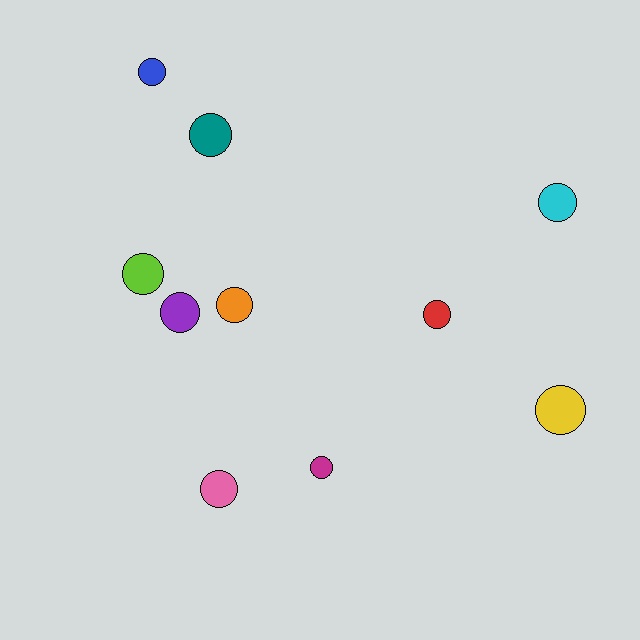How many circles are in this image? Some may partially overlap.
There are 10 circles.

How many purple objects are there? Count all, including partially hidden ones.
There is 1 purple object.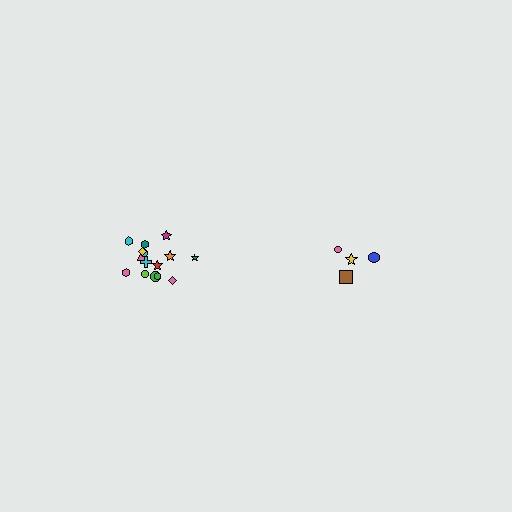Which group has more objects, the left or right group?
The left group.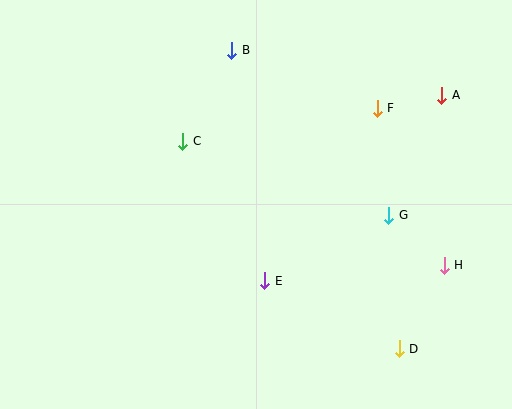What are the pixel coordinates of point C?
Point C is at (183, 141).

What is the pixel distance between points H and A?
The distance between H and A is 170 pixels.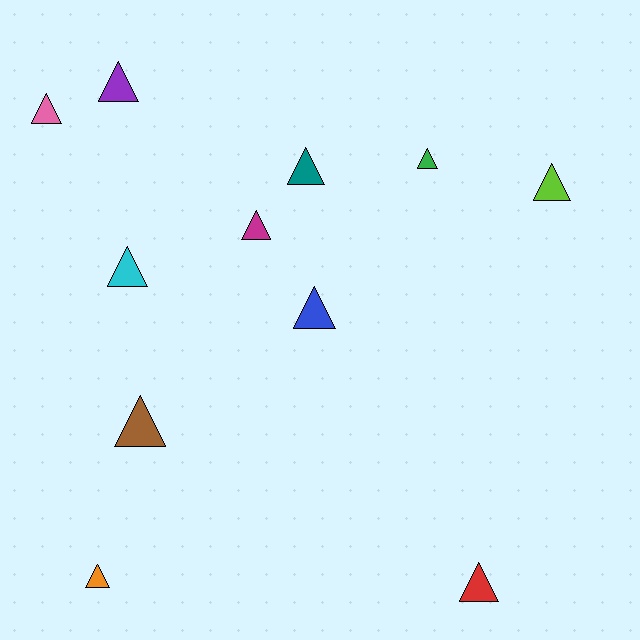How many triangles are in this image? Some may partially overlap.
There are 11 triangles.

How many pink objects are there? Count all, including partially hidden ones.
There is 1 pink object.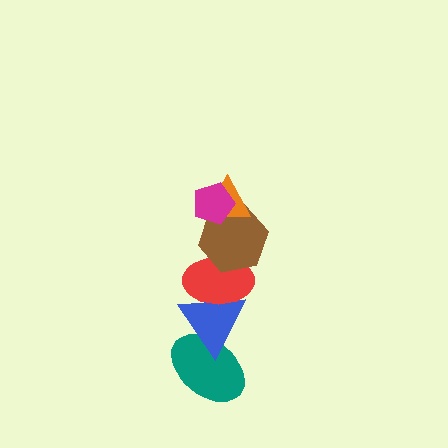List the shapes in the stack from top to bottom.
From top to bottom: the magenta pentagon, the orange triangle, the brown hexagon, the red ellipse, the blue triangle, the teal ellipse.